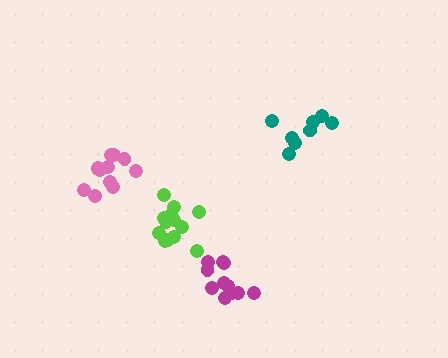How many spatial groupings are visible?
There are 4 spatial groupings.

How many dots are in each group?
Group 1: 8 dots, Group 2: 12 dots, Group 3: 13 dots, Group 4: 11 dots (44 total).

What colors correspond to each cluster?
The clusters are colored: teal, pink, lime, magenta.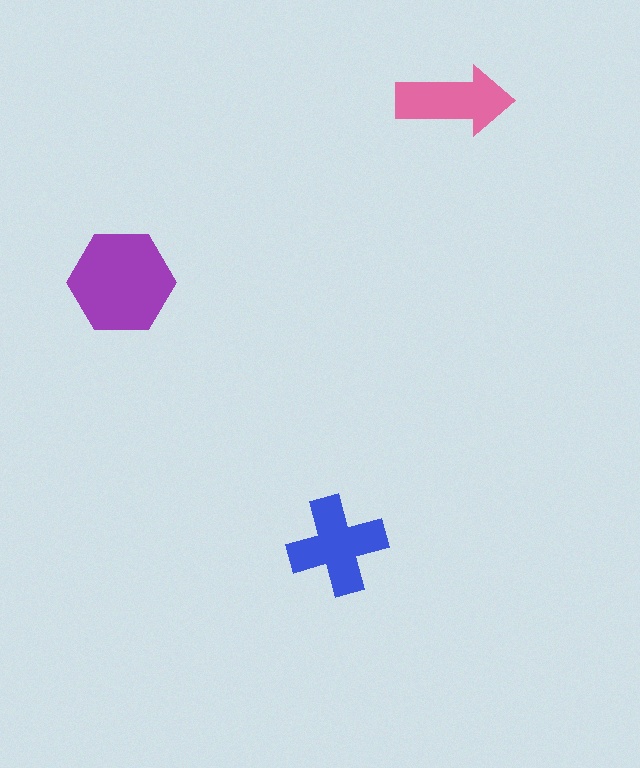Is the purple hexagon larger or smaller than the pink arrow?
Larger.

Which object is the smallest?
The pink arrow.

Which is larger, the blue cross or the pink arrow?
The blue cross.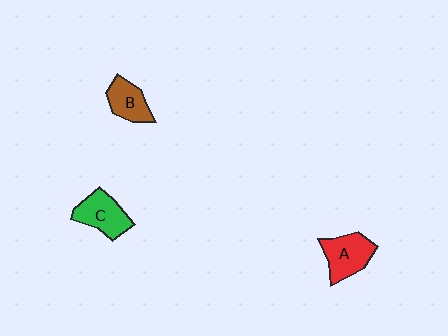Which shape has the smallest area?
Shape B (brown).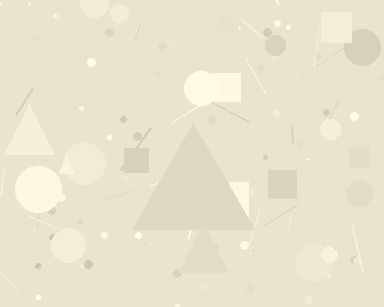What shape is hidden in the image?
A triangle is hidden in the image.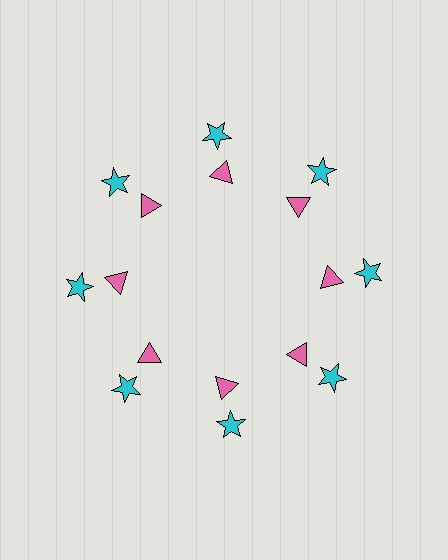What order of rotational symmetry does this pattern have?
This pattern has 8-fold rotational symmetry.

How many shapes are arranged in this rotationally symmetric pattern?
There are 16 shapes, arranged in 8 groups of 2.